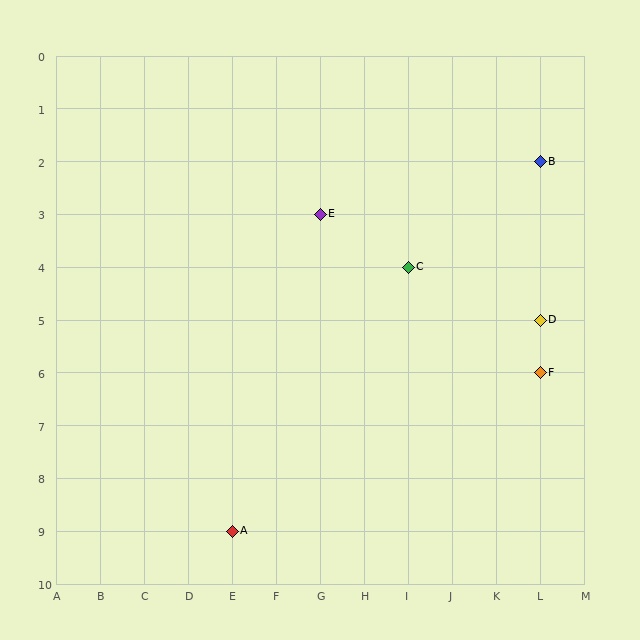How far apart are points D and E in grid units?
Points D and E are 5 columns and 2 rows apart (about 5.4 grid units diagonally).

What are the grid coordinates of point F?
Point F is at grid coordinates (L, 6).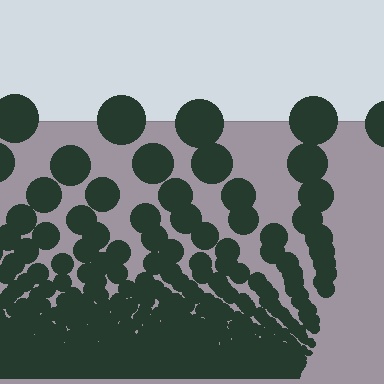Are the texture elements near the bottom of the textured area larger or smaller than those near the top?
Smaller. The gradient is inverted — elements near the bottom are smaller and denser.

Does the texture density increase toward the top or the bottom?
Density increases toward the bottom.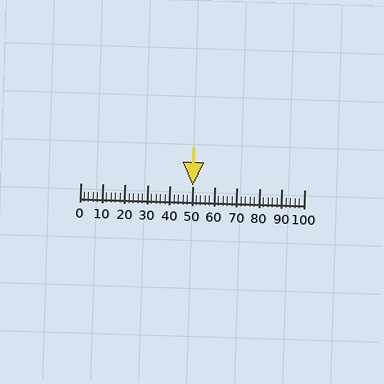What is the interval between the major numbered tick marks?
The major tick marks are spaced 10 units apart.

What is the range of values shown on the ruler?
The ruler shows values from 0 to 100.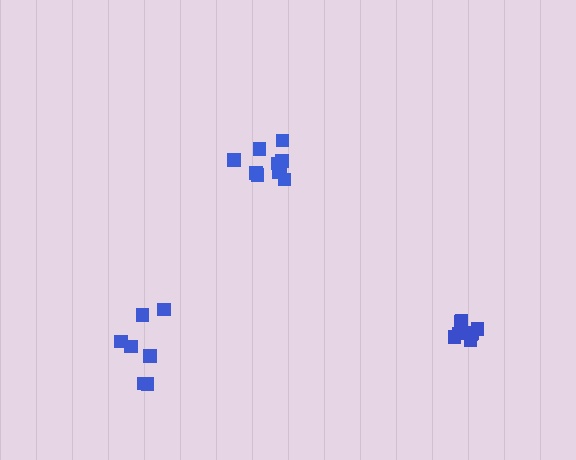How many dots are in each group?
Group 1: 10 dots, Group 2: 7 dots, Group 3: 8 dots (25 total).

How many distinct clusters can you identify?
There are 3 distinct clusters.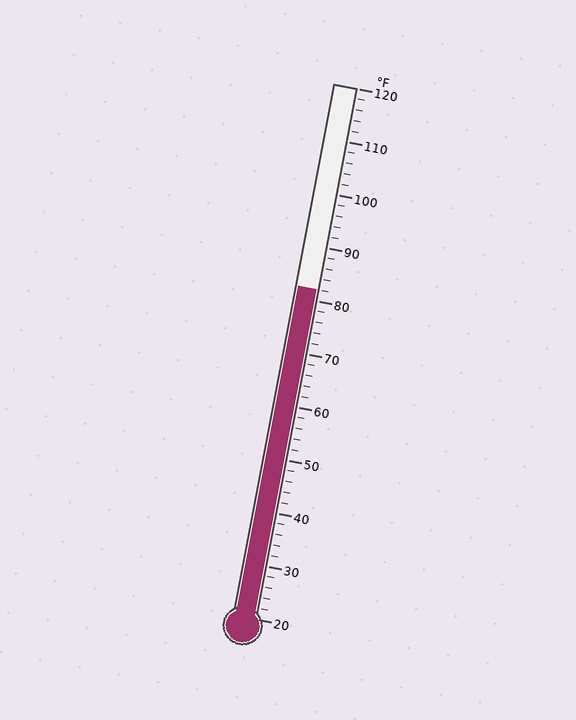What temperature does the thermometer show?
The thermometer shows approximately 82°F.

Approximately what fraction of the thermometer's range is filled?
The thermometer is filled to approximately 60% of its range.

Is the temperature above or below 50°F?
The temperature is above 50°F.